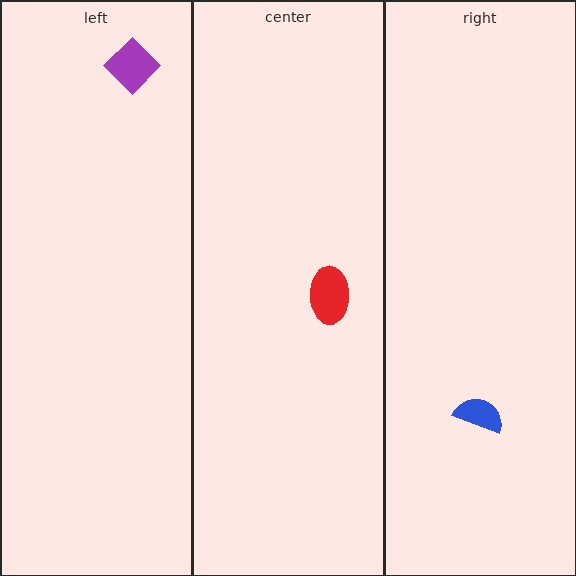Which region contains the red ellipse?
The center region.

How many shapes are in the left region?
1.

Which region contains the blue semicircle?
The right region.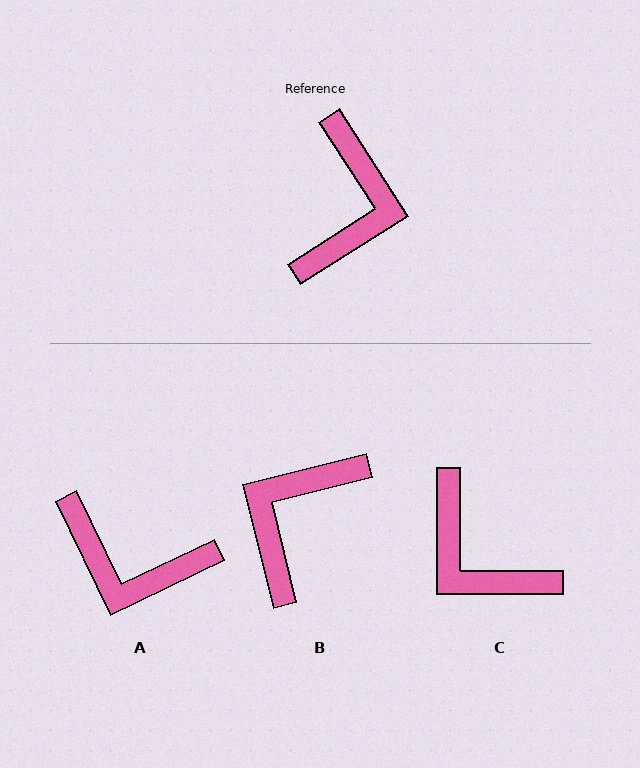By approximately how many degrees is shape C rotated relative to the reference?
Approximately 122 degrees clockwise.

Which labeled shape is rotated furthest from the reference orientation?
B, about 161 degrees away.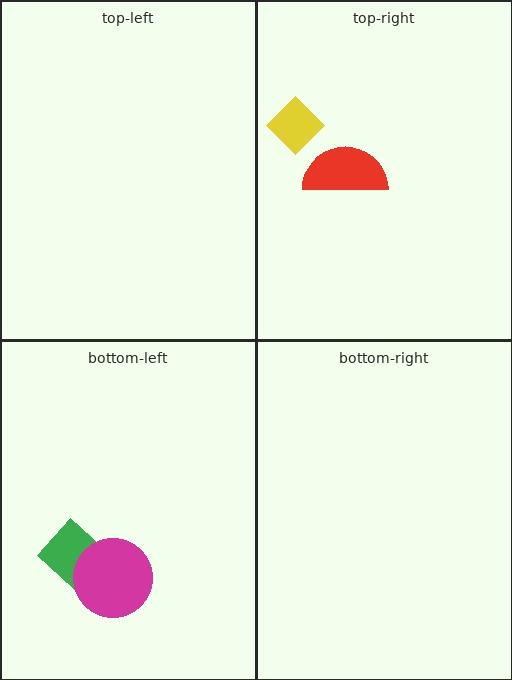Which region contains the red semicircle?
The top-right region.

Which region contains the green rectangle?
The bottom-left region.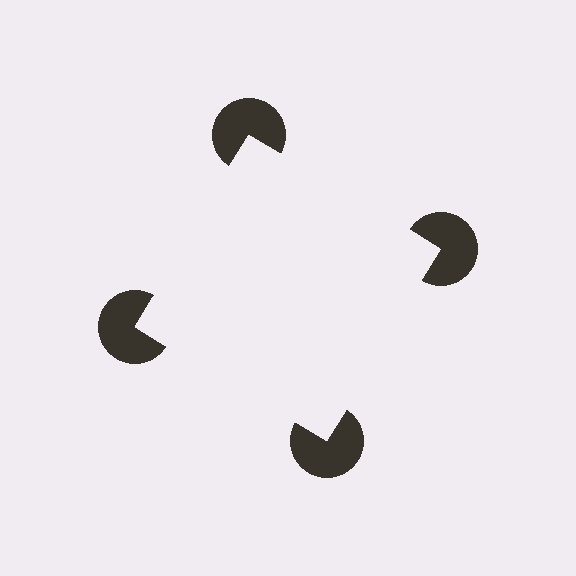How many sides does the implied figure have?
4 sides.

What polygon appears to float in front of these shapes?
An illusory square — its edges are inferred from the aligned wedge cuts in the pac-man discs, not physically drawn.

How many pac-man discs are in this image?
There are 4 — one at each vertex of the illusory square.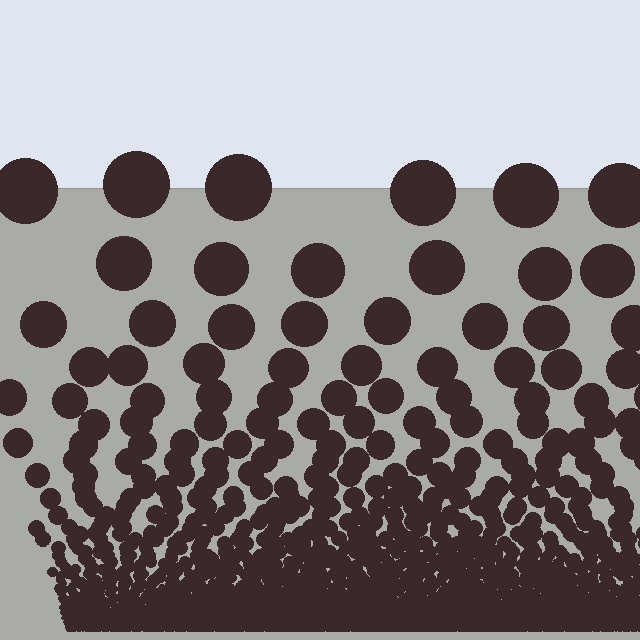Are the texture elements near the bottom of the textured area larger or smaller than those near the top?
Smaller. The gradient is inverted — elements near the bottom are smaller and denser.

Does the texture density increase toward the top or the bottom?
Density increases toward the bottom.